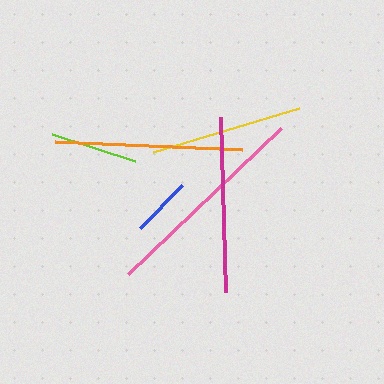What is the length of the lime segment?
The lime segment is approximately 87 pixels long.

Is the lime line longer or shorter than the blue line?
The lime line is longer than the blue line.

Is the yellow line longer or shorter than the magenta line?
The magenta line is longer than the yellow line.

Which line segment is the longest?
The pink line is the longest at approximately 211 pixels.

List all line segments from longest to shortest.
From longest to shortest: pink, orange, magenta, yellow, lime, blue.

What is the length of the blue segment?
The blue segment is approximately 60 pixels long.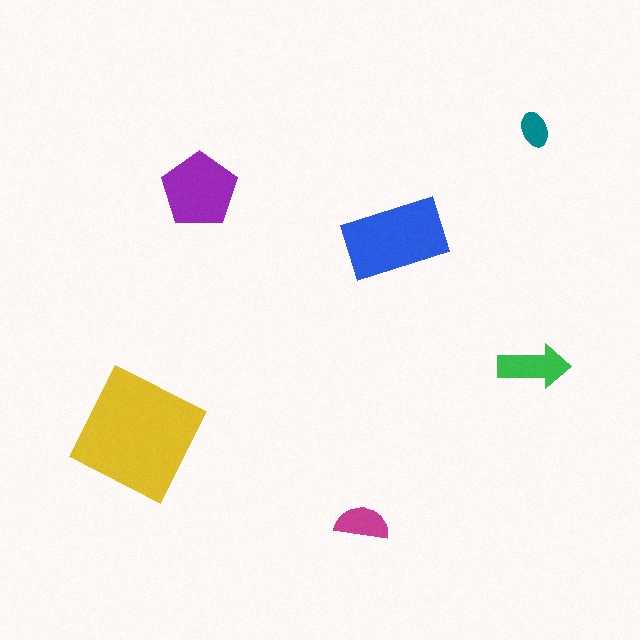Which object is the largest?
The yellow square.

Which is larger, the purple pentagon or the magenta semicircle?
The purple pentagon.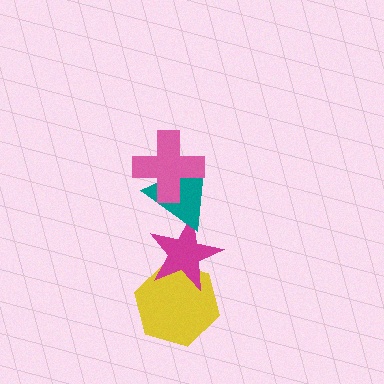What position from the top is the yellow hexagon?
The yellow hexagon is 4th from the top.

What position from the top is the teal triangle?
The teal triangle is 2nd from the top.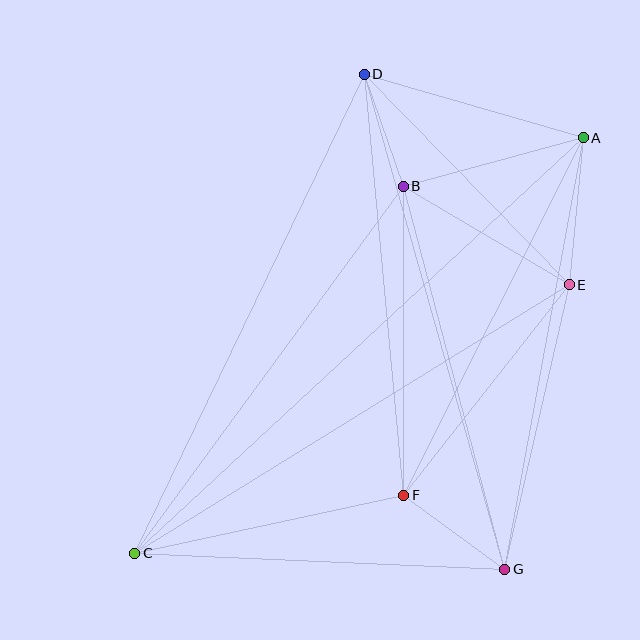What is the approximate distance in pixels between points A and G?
The distance between A and G is approximately 438 pixels.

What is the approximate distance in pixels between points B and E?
The distance between B and E is approximately 193 pixels.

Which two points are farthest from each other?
Points A and C are farthest from each other.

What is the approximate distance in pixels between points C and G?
The distance between C and G is approximately 371 pixels.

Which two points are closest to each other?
Points B and D are closest to each other.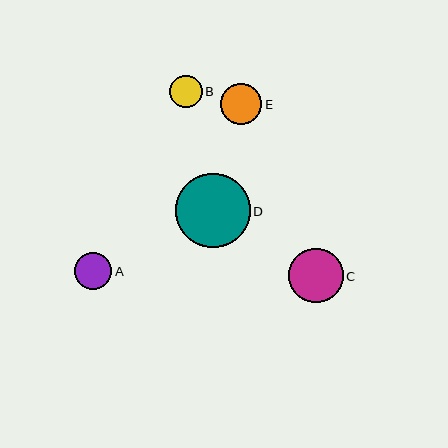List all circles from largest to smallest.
From largest to smallest: D, C, E, A, B.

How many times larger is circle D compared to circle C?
Circle D is approximately 1.4 times the size of circle C.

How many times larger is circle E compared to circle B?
Circle E is approximately 1.3 times the size of circle B.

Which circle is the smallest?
Circle B is the smallest with a size of approximately 33 pixels.